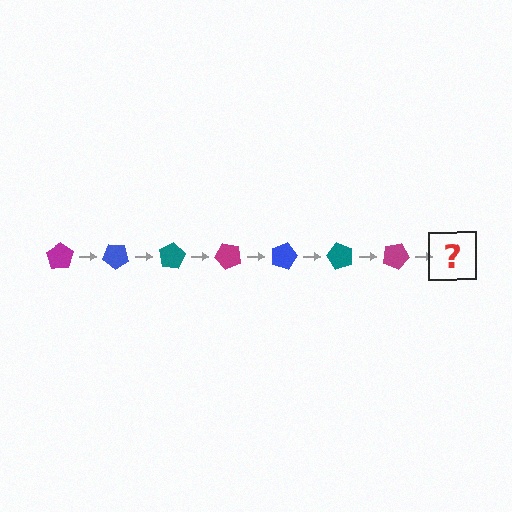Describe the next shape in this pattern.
It should be a blue pentagon, rotated 280 degrees from the start.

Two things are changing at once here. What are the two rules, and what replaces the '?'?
The two rules are that it rotates 40 degrees each step and the color cycles through magenta, blue, and teal. The '?' should be a blue pentagon, rotated 280 degrees from the start.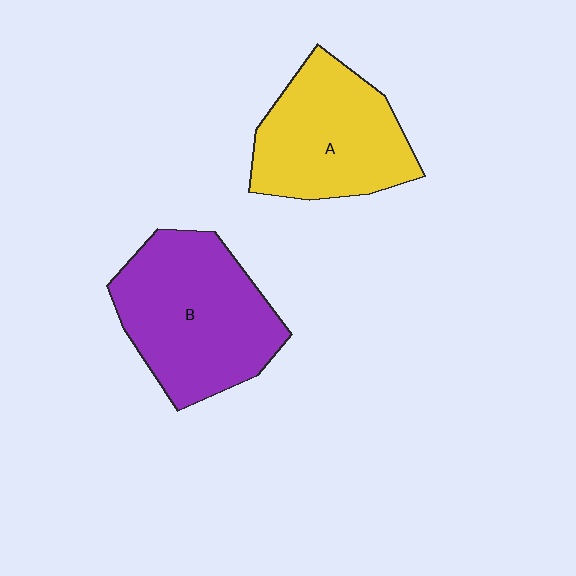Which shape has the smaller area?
Shape A (yellow).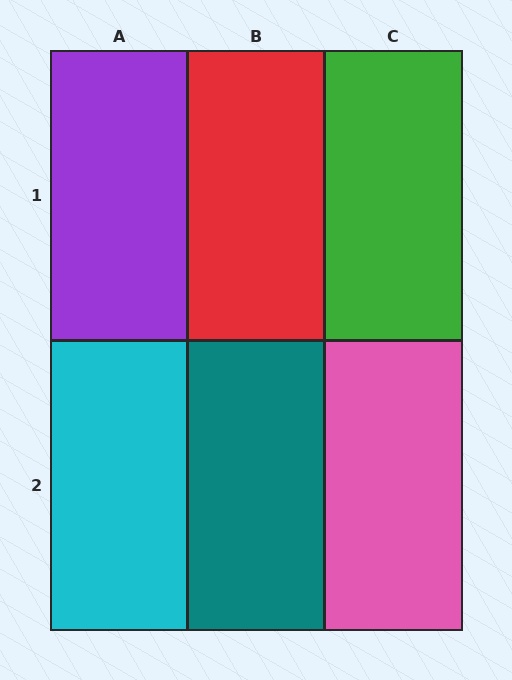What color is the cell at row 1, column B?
Red.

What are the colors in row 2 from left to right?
Cyan, teal, pink.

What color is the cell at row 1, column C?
Green.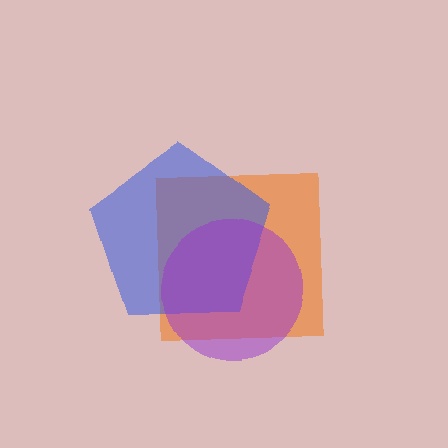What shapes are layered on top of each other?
The layered shapes are: an orange square, a blue pentagon, a purple circle.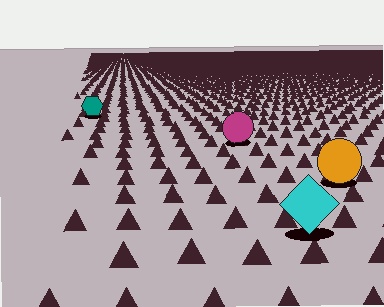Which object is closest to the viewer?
The cyan diamond is closest. The texture marks near it are larger and more spread out.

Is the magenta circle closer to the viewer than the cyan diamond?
No. The cyan diamond is closer — you can tell from the texture gradient: the ground texture is coarser near it.